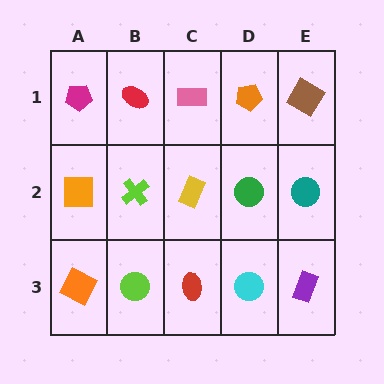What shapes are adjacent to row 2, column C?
A pink rectangle (row 1, column C), a red ellipse (row 3, column C), a lime cross (row 2, column B), a green circle (row 2, column D).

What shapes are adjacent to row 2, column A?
A magenta pentagon (row 1, column A), an orange square (row 3, column A), a lime cross (row 2, column B).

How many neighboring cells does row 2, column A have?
3.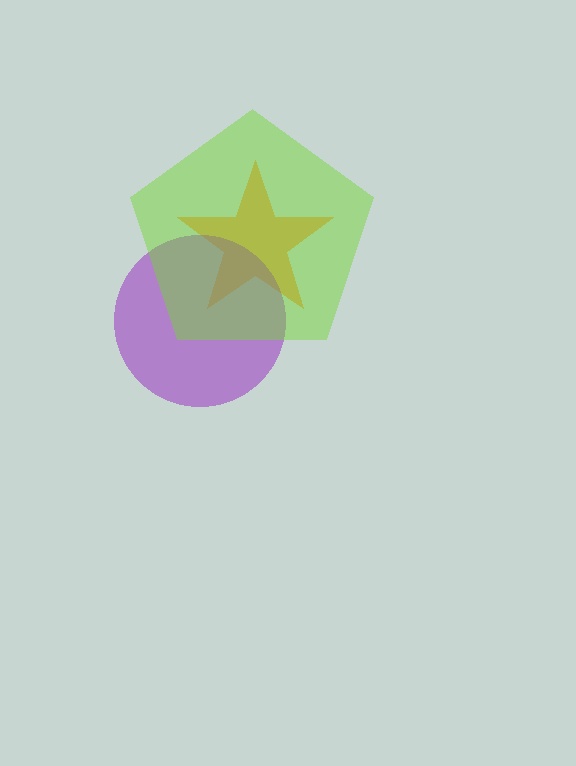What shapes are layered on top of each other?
The layered shapes are: an orange star, a purple circle, a lime pentagon.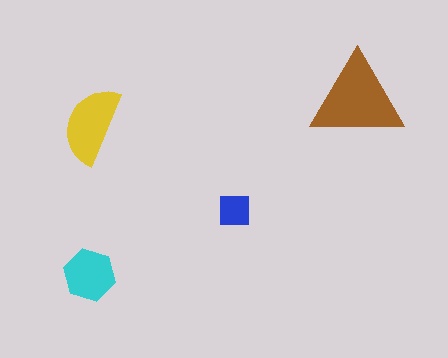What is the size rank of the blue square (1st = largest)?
4th.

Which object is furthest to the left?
The yellow semicircle is leftmost.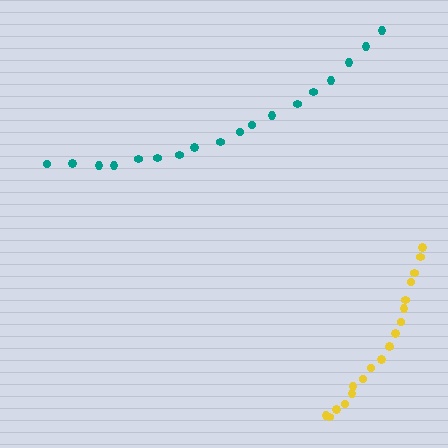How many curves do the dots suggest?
There are 2 distinct paths.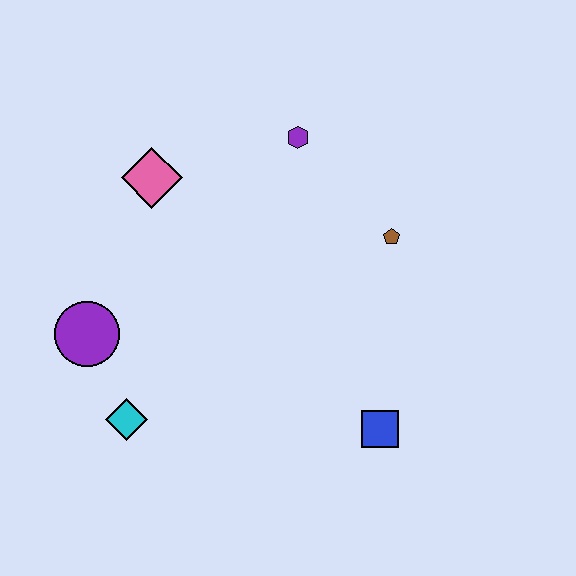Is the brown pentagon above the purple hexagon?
No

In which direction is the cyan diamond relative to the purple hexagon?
The cyan diamond is below the purple hexagon.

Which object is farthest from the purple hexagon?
The cyan diamond is farthest from the purple hexagon.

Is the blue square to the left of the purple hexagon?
No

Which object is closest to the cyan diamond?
The purple circle is closest to the cyan diamond.